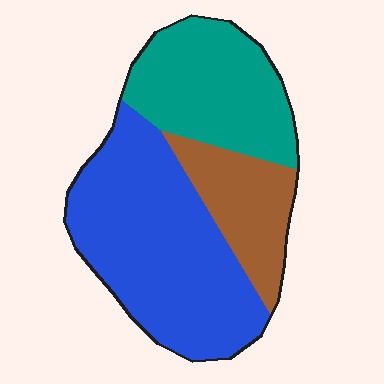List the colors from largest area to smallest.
From largest to smallest: blue, teal, brown.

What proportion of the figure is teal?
Teal takes up between a quarter and a half of the figure.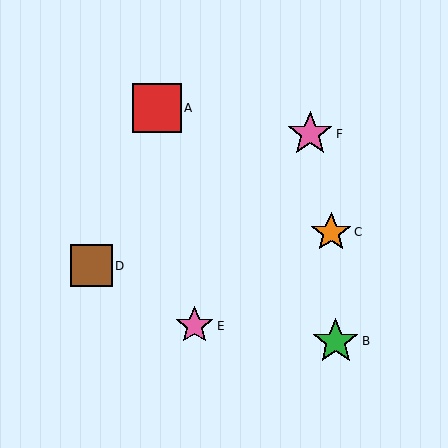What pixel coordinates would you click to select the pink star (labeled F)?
Click at (310, 134) to select the pink star F.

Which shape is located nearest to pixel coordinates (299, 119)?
The pink star (labeled F) at (310, 134) is nearest to that location.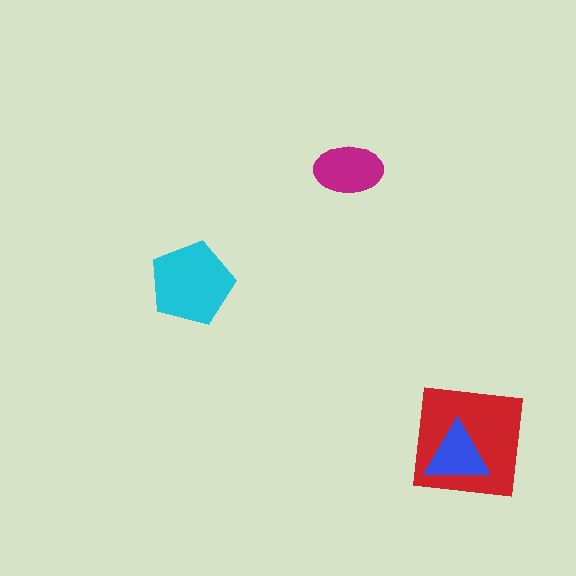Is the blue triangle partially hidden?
No, no other shape covers it.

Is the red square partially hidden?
Yes, it is partially covered by another shape.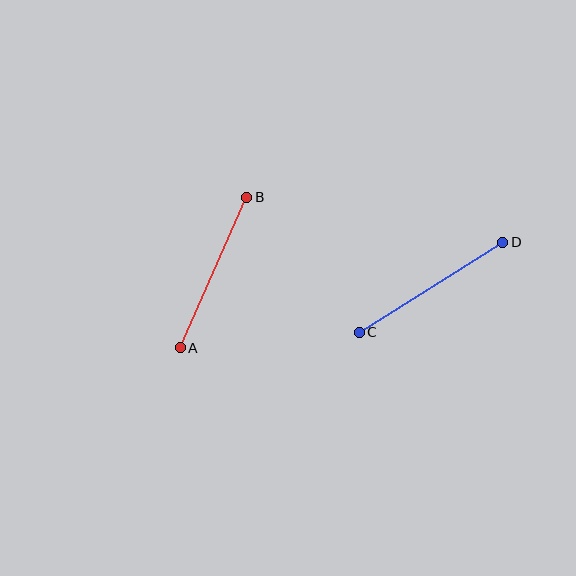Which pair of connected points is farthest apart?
Points C and D are farthest apart.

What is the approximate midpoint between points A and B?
The midpoint is at approximately (213, 272) pixels.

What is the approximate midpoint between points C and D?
The midpoint is at approximately (431, 287) pixels.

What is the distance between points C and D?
The distance is approximately 169 pixels.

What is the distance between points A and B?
The distance is approximately 164 pixels.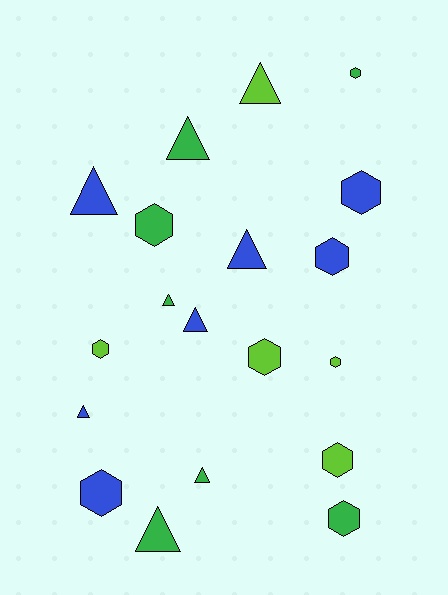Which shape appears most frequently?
Hexagon, with 10 objects.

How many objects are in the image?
There are 19 objects.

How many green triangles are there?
There are 4 green triangles.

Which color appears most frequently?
Blue, with 7 objects.